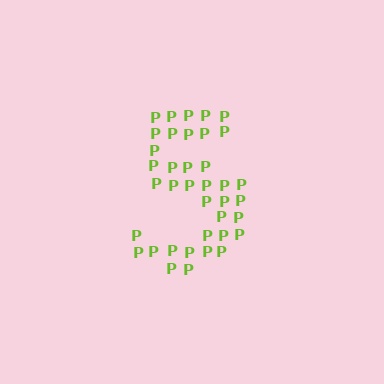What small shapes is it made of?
It is made of small letter P's.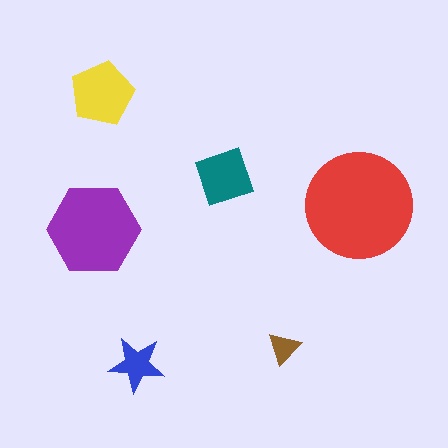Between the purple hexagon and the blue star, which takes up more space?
The purple hexagon.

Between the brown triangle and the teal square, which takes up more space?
The teal square.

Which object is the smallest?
The brown triangle.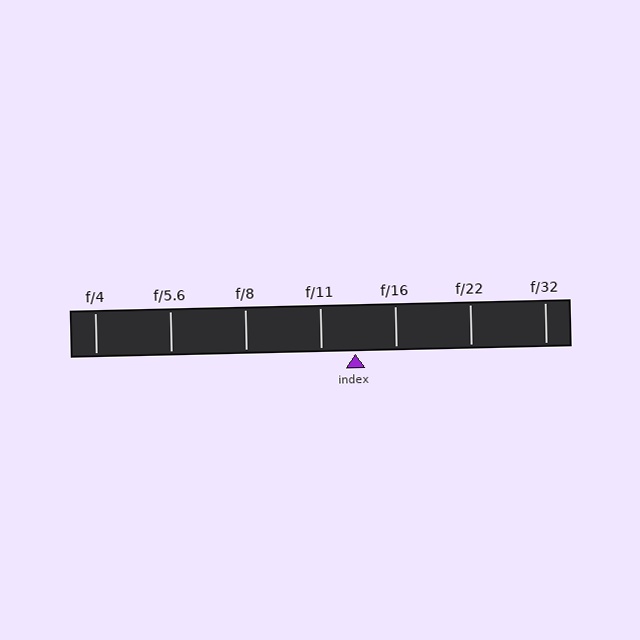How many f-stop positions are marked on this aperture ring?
There are 7 f-stop positions marked.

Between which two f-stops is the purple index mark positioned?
The index mark is between f/11 and f/16.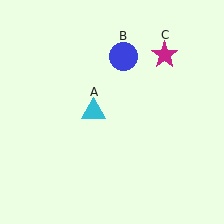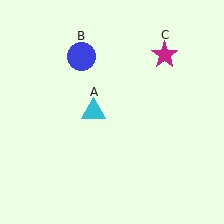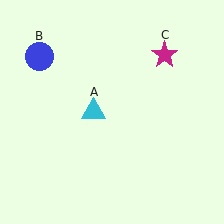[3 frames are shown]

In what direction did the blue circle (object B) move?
The blue circle (object B) moved left.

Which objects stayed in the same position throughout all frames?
Cyan triangle (object A) and magenta star (object C) remained stationary.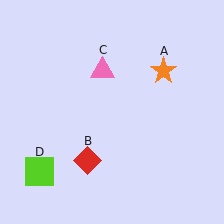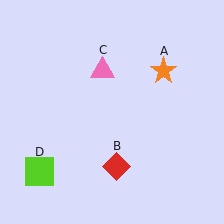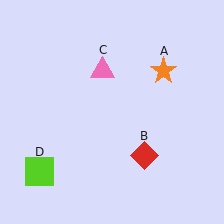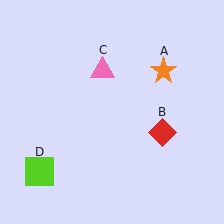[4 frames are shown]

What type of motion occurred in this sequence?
The red diamond (object B) rotated counterclockwise around the center of the scene.